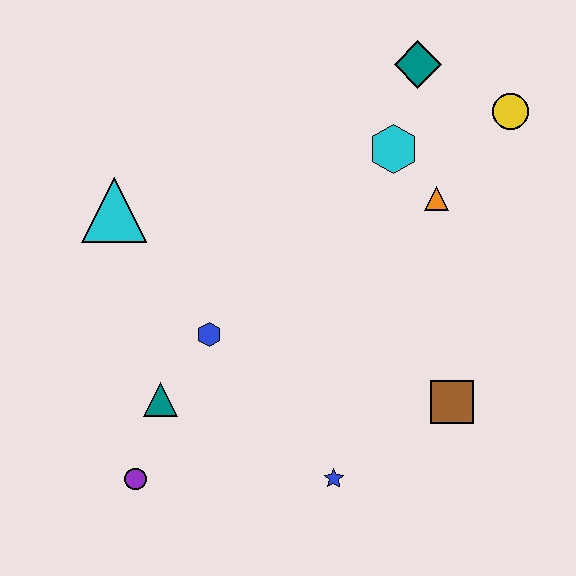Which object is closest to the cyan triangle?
The blue hexagon is closest to the cyan triangle.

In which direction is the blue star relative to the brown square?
The blue star is to the left of the brown square.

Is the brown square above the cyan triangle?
No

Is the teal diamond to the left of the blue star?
No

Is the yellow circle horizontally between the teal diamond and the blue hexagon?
No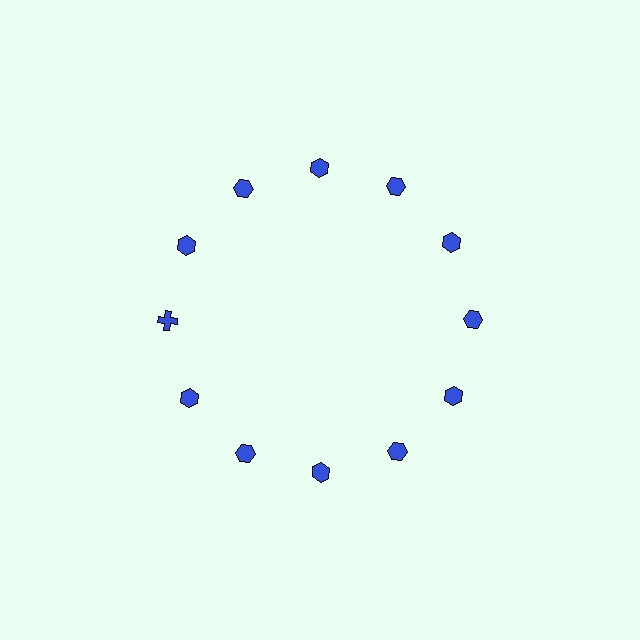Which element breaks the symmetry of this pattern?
The blue cross at roughly the 9 o'clock position breaks the symmetry. All other shapes are blue hexagons.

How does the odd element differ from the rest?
It has a different shape: cross instead of hexagon.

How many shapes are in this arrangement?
There are 12 shapes arranged in a ring pattern.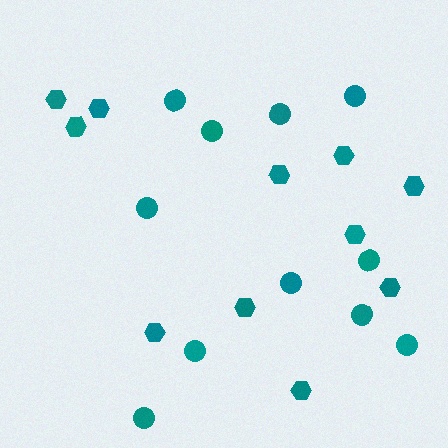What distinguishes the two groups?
There are 2 groups: one group of hexagons (11) and one group of circles (11).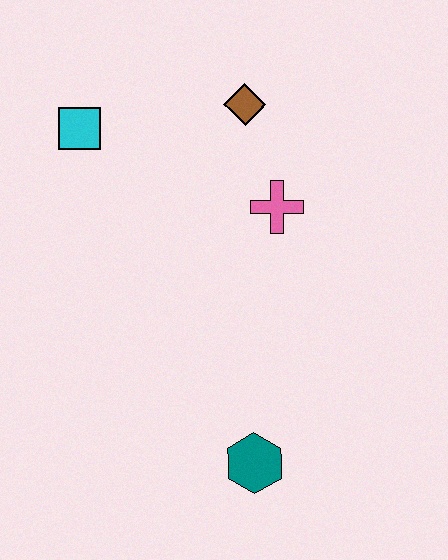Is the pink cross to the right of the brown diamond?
Yes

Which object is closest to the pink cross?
The brown diamond is closest to the pink cross.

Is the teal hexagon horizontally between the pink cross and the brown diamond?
Yes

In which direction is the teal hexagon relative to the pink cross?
The teal hexagon is below the pink cross.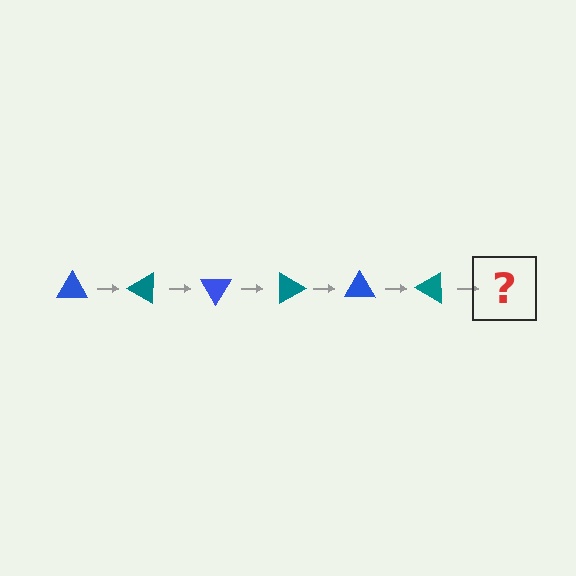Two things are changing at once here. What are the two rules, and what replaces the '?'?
The two rules are that it rotates 30 degrees each step and the color cycles through blue and teal. The '?' should be a blue triangle, rotated 180 degrees from the start.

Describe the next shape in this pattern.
It should be a blue triangle, rotated 180 degrees from the start.